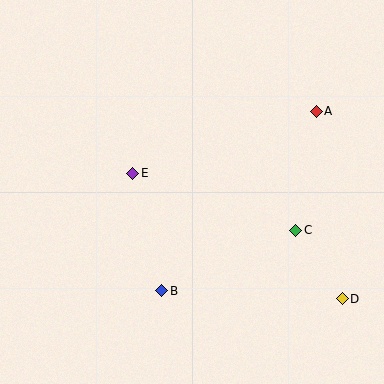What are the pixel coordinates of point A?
Point A is at (316, 111).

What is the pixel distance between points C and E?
The distance between C and E is 172 pixels.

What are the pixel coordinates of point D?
Point D is at (342, 299).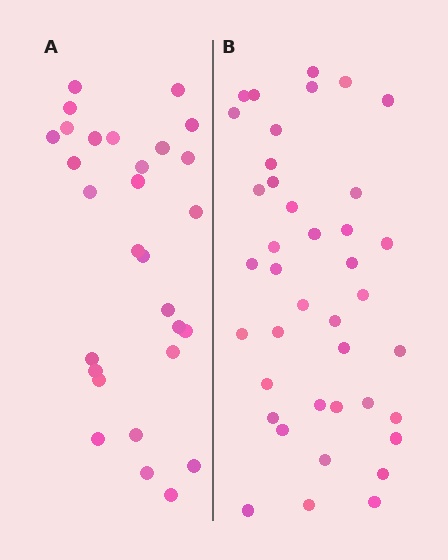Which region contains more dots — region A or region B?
Region B (the right region) has more dots.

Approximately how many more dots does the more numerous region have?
Region B has roughly 12 or so more dots than region A.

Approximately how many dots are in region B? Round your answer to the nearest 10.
About 40 dots.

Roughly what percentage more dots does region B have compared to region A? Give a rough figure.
About 40% more.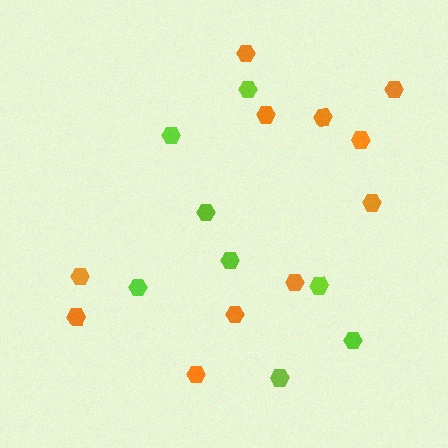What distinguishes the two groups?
There are 2 groups: one group of orange hexagons (11) and one group of lime hexagons (8).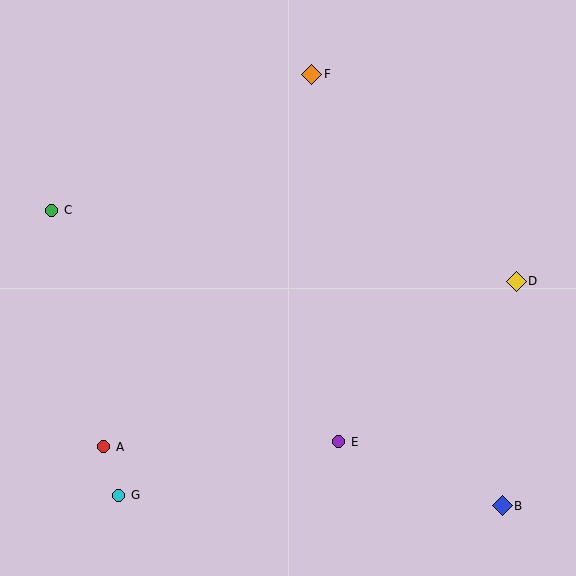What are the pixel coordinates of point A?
Point A is at (104, 447).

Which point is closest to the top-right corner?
Point F is closest to the top-right corner.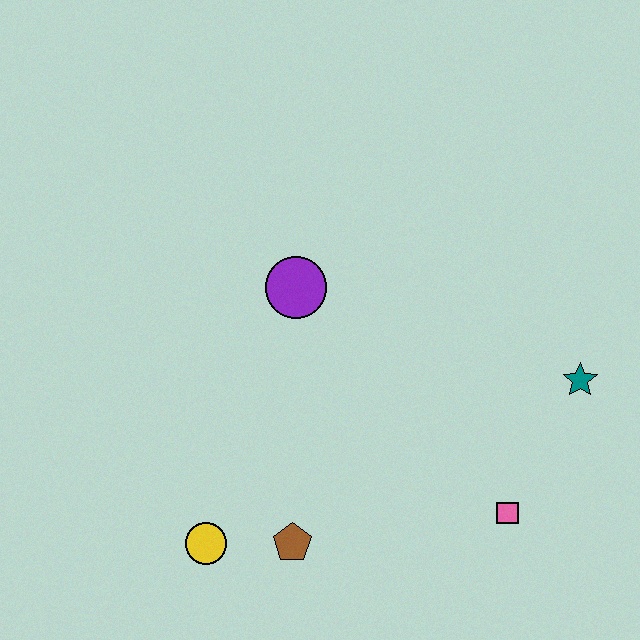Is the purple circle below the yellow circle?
No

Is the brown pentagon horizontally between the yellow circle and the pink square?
Yes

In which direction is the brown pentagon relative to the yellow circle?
The brown pentagon is to the right of the yellow circle.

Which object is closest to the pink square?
The teal star is closest to the pink square.